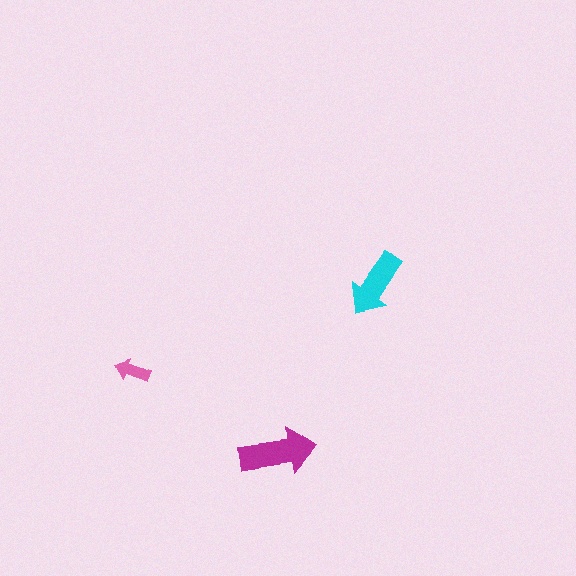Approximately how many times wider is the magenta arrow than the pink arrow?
About 2 times wider.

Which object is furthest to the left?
The pink arrow is leftmost.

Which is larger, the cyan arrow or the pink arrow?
The cyan one.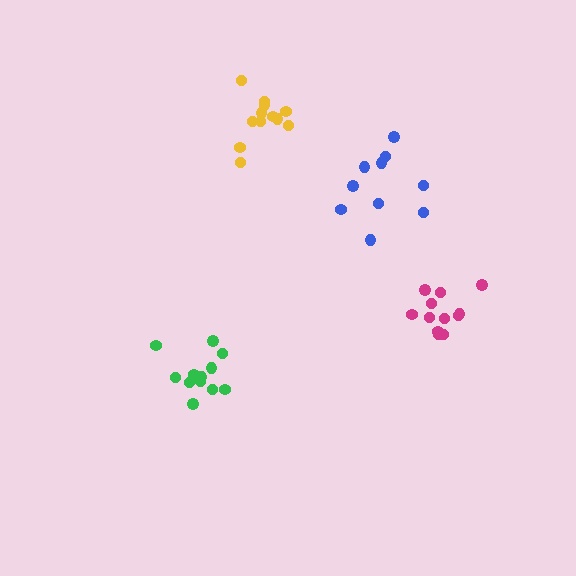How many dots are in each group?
Group 1: 10 dots, Group 2: 12 dots, Group 3: 12 dots, Group 4: 12 dots (46 total).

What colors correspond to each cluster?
The clusters are colored: blue, green, magenta, yellow.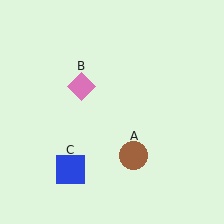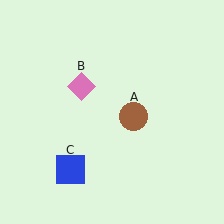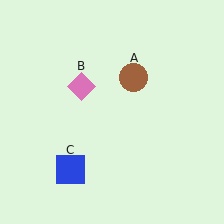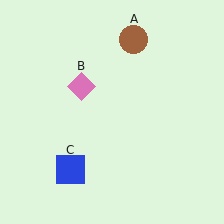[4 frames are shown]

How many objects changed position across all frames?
1 object changed position: brown circle (object A).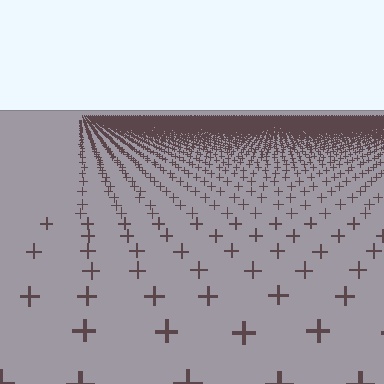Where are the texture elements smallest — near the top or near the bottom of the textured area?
Near the top.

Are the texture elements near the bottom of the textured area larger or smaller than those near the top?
Larger. Near the bottom, elements are closer to the viewer and appear at a bigger on-screen size.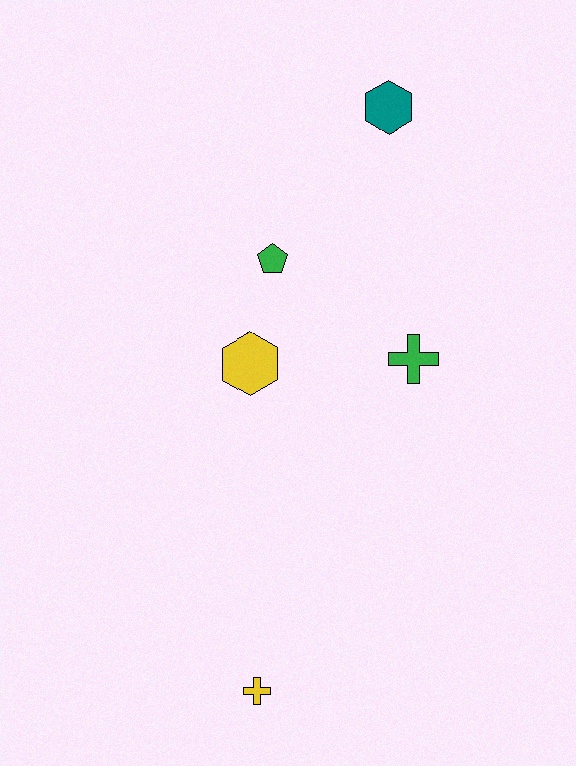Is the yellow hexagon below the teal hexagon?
Yes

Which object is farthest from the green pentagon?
The yellow cross is farthest from the green pentagon.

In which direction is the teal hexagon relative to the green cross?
The teal hexagon is above the green cross.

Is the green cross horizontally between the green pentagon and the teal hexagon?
No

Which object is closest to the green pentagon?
The yellow hexagon is closest to the green pentagon.